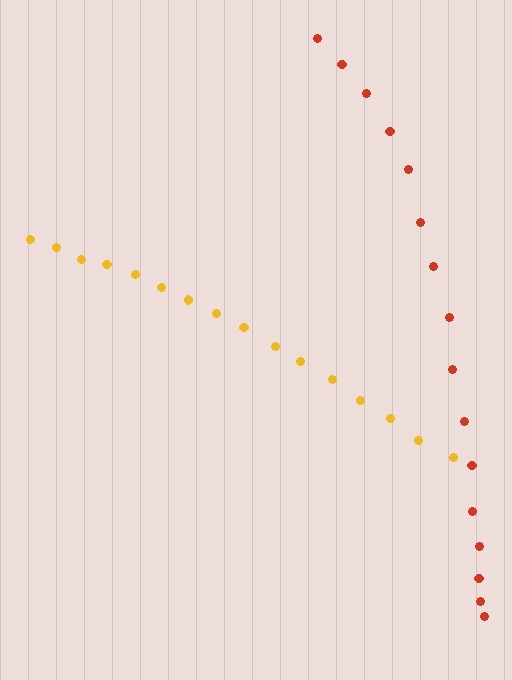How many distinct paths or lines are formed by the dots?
There are 2 distinct paths.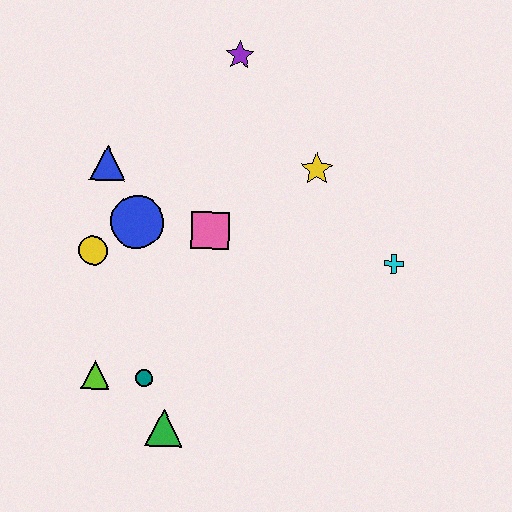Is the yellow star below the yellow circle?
No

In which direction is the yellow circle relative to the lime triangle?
The yellow circle is above the lime triangle.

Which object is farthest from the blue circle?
The cyan cross is farthest from the blue circle.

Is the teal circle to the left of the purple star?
Yes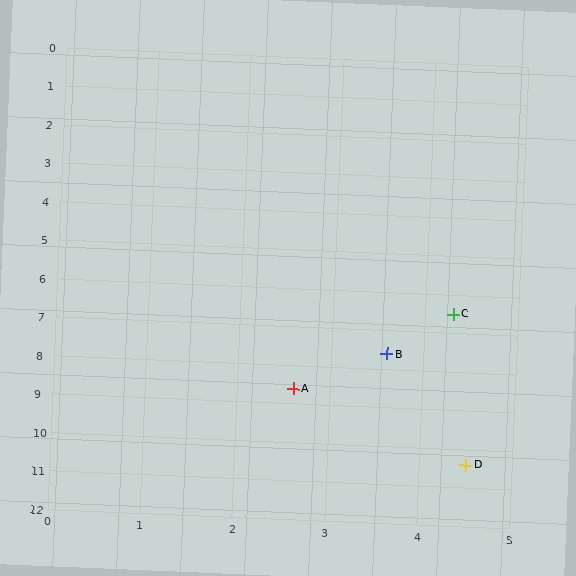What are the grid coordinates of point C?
Point C is at approximately (4.3, 6.5).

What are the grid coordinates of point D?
Point D is at approximately (4.5, 10.4).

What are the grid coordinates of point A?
Point A is at approximately (2.6, 8.6).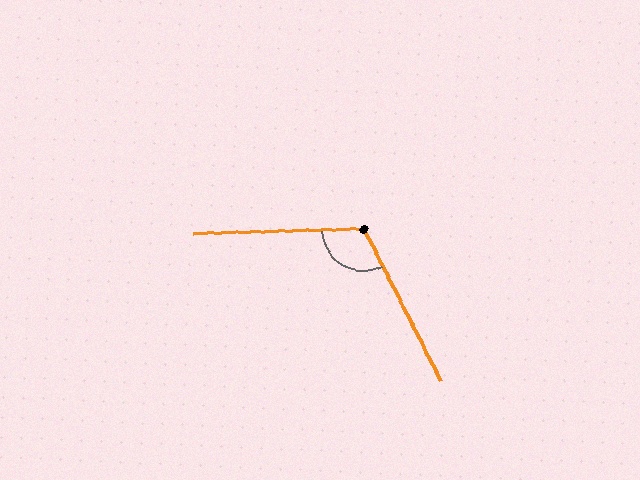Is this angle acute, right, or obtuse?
It is obtuse.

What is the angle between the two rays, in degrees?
Approximately 115 degrees.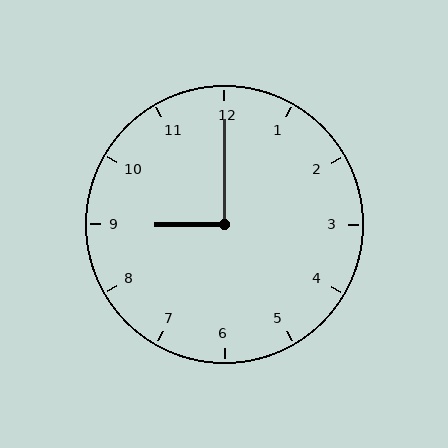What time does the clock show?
9:00.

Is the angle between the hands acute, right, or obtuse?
It is right.